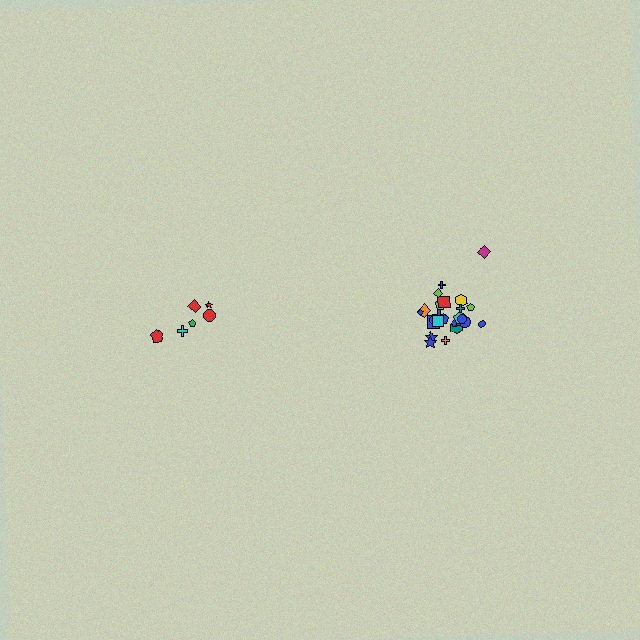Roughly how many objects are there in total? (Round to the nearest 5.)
Roughly 30 objects in total.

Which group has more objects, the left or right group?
The right group.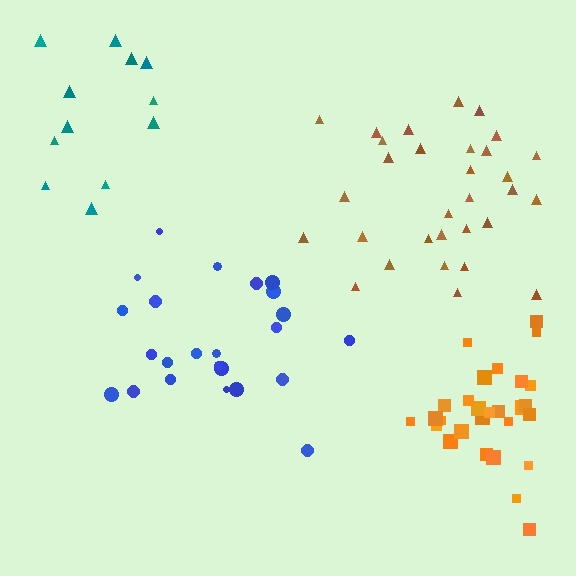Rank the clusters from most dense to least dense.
orange, brown, blue, teal.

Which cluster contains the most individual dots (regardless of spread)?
Brown (31).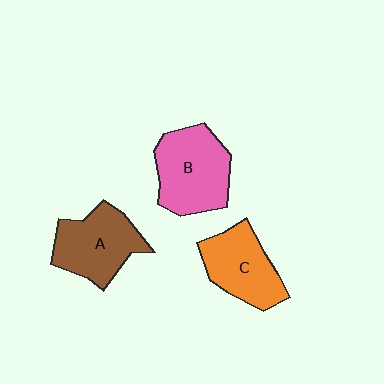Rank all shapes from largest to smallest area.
From largest to smallest: B (pink), A (brown), C (orange).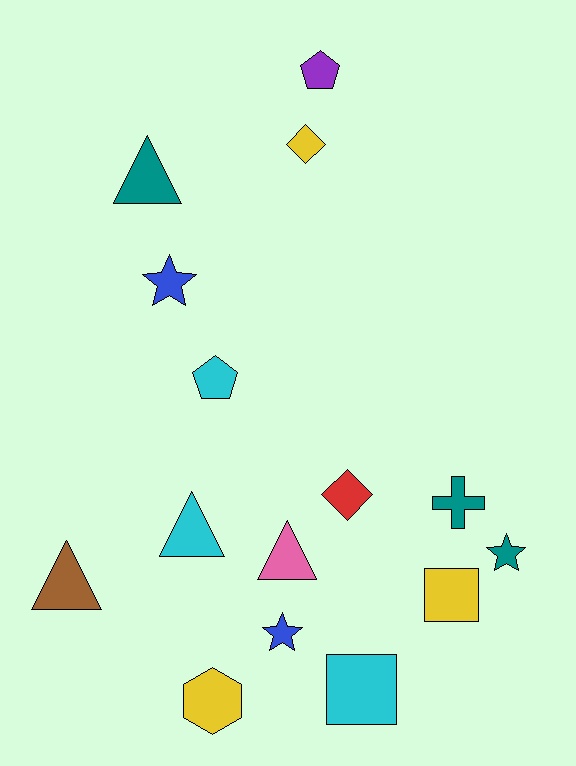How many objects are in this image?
There are 15 objects.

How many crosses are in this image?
There is 1 cross.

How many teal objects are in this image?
There are 3 teal objects.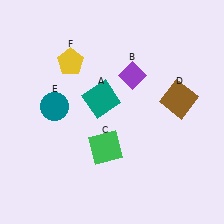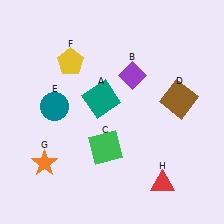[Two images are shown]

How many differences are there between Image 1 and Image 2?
There are 2 differences between the two images.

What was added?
An orange star (G), a red triangle (H) were added in Image 2.